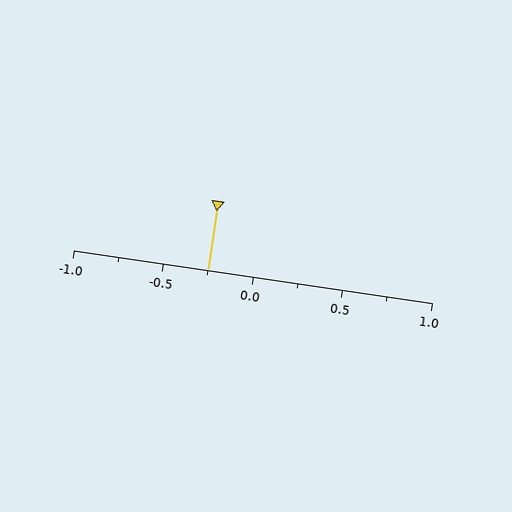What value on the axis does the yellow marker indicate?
The marker indicates approximately -0.25.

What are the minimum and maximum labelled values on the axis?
The axis runs from -1.0 to 1.0.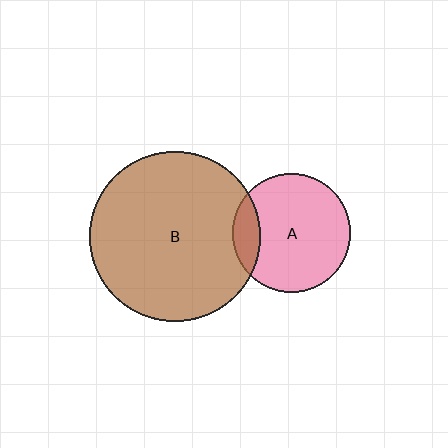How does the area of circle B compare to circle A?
Approximately 2.1 times.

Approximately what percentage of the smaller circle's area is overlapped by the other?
Approximately 15%.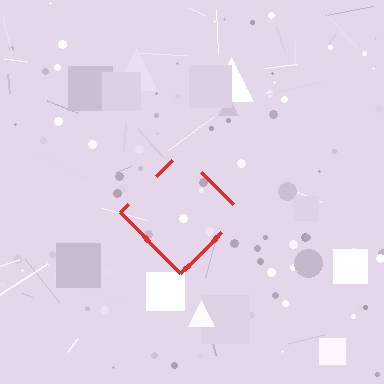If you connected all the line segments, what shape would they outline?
They would outline a diamond.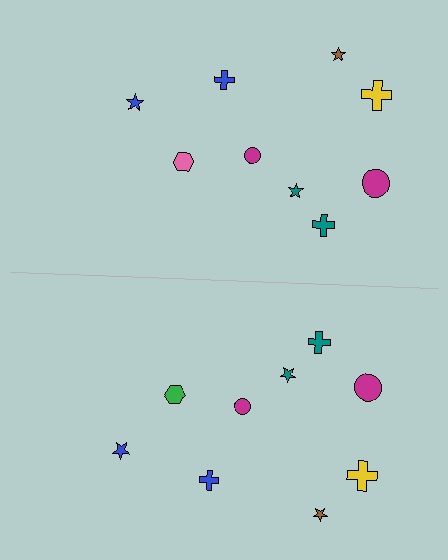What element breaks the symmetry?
The green hexagon on the bottom side breaks the symmetry — its mirror counterpart is pink.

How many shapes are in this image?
There are 18 shapes in this image.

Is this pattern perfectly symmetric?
No, the pattern is not perfectly symmetric. The green hexagon on the bottom side breaks the symmetry — its mirror counterpart is pink.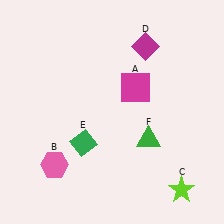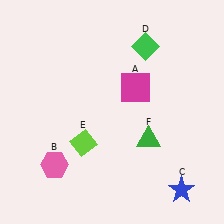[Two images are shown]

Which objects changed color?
C changed from lime to blue. D changed from magenta to green. E changed from green to lime.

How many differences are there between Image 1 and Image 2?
There are 3 differences between the two images.